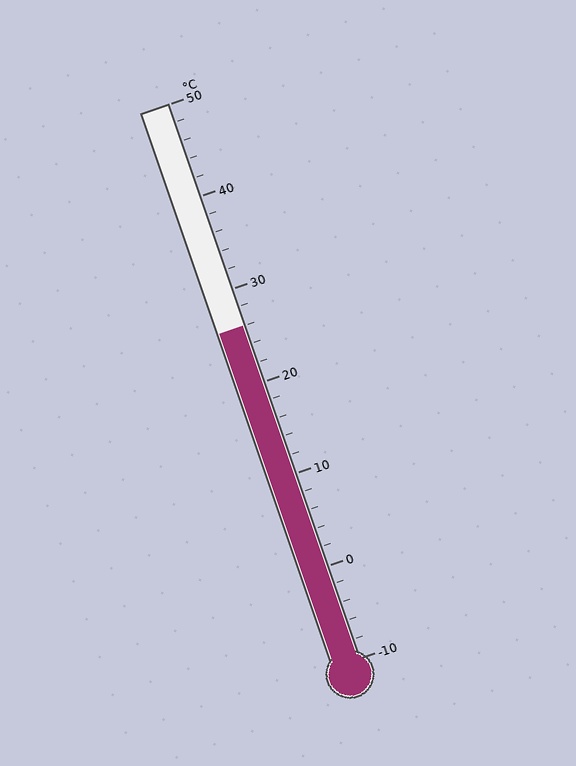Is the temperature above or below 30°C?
The temperature is below 30°C.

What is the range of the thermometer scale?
The thermometer scale ranges from -10°C to 50°C.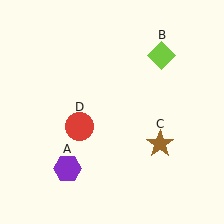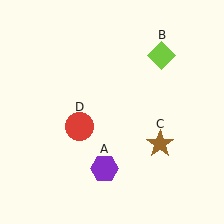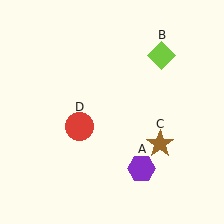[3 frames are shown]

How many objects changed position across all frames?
1 object changed position: purple hexagon (object A).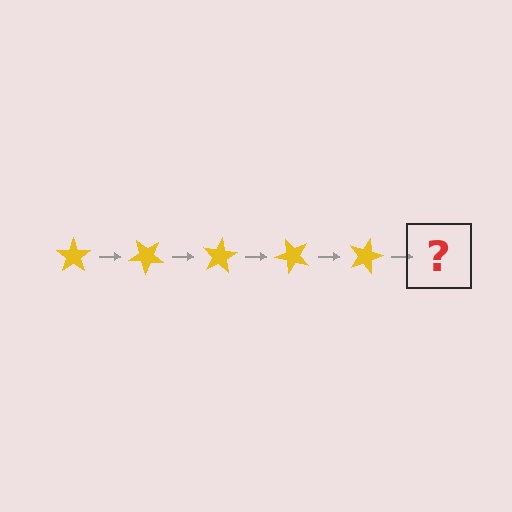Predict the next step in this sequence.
The next step is a yellow star rotated 200 degrees.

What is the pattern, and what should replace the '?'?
The pattern is that the star rotates 40 degrees each step. The '?' should be a yellow star rotated 200 degrees.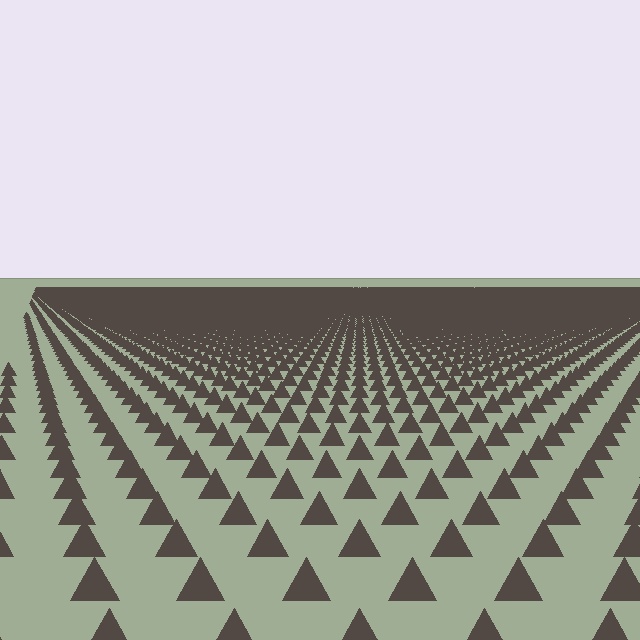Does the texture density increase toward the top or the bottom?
Density increases toward the top.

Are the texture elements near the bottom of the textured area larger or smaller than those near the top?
Larger. Near the bottom, elements are closer to the viewer and appear at a bigger on-screen size.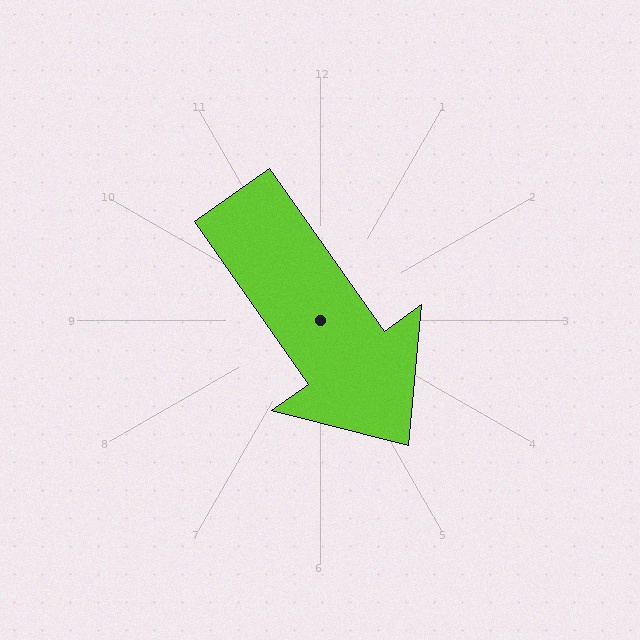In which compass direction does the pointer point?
Southeast.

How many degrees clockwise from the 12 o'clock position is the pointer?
Approximately 145 degrees.